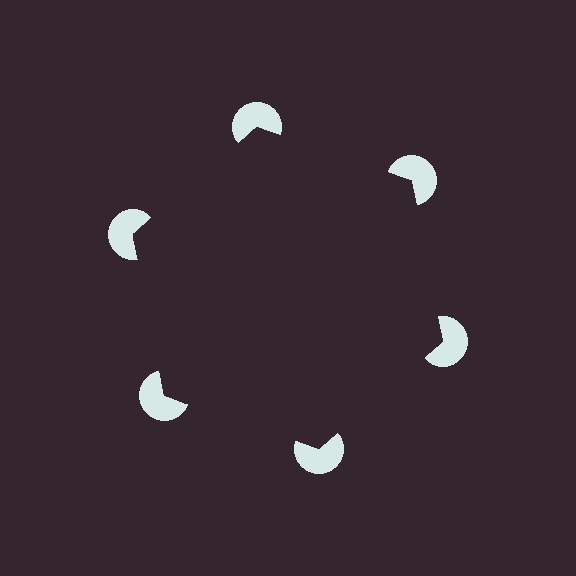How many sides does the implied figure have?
6 sides.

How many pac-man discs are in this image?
There are 6 — one at each vertex of the illusory hexagon.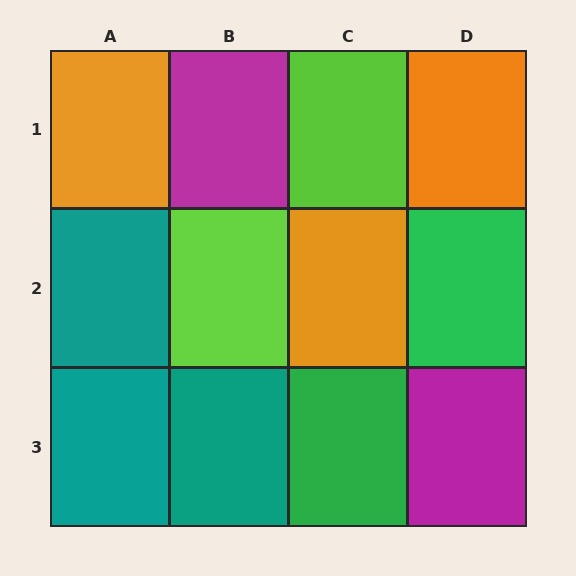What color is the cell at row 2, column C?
Orange.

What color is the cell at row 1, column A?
Orange.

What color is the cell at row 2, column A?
Teal.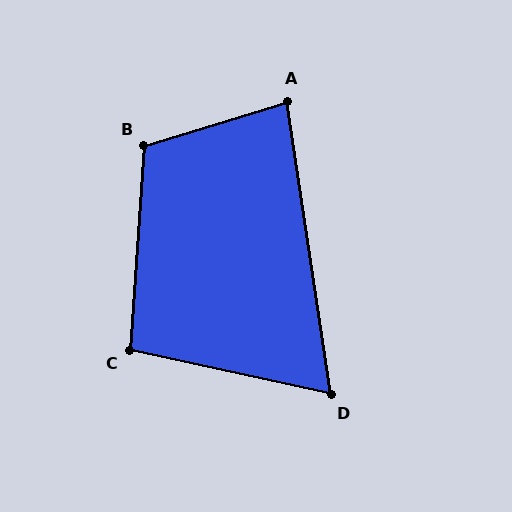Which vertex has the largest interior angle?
B, at approximately 111 degrees.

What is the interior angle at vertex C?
Approximately 98 degrees (obtuse).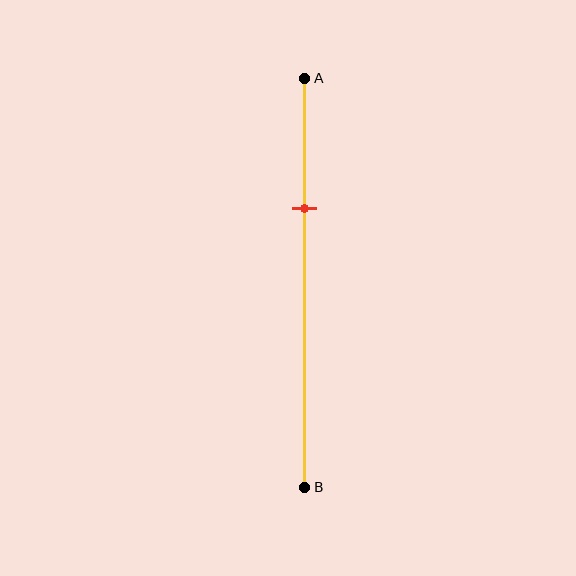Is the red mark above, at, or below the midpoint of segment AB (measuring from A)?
The red mark is above the midpoint of segment AB.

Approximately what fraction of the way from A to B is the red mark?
The red mark is approximately 30% of the way from A to B.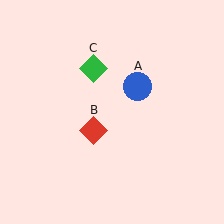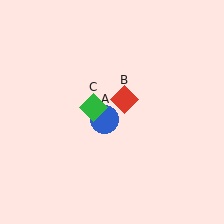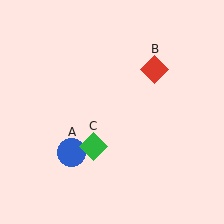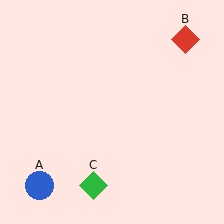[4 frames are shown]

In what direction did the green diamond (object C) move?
The green diamond (object C) moved down.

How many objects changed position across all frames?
3 objects changed position: blue circle (object A), red diamond (object B), green diamond (object C).